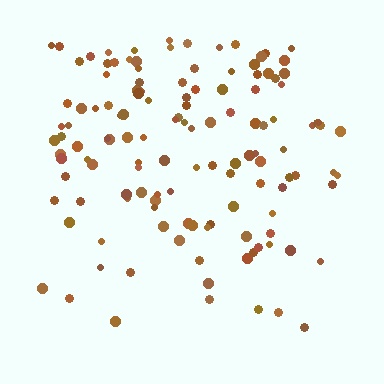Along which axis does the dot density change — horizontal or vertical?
Vertical.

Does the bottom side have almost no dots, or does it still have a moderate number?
Still a moderate number, just noticeably fewer than the top.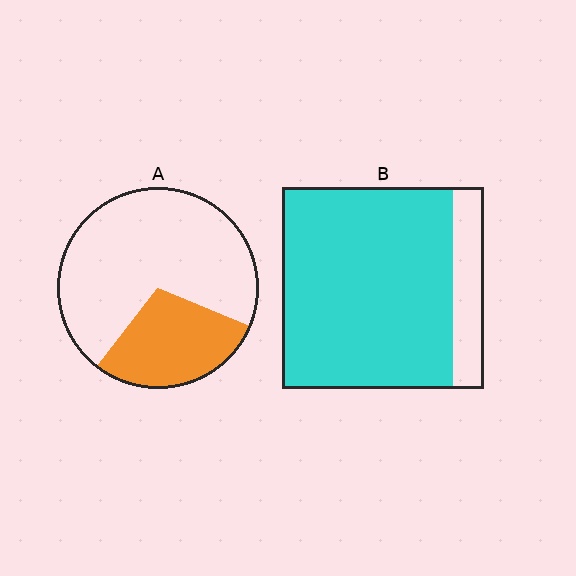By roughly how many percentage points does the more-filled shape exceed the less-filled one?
By roughly 55 percentage points (B over A).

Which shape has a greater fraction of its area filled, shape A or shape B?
Shape B.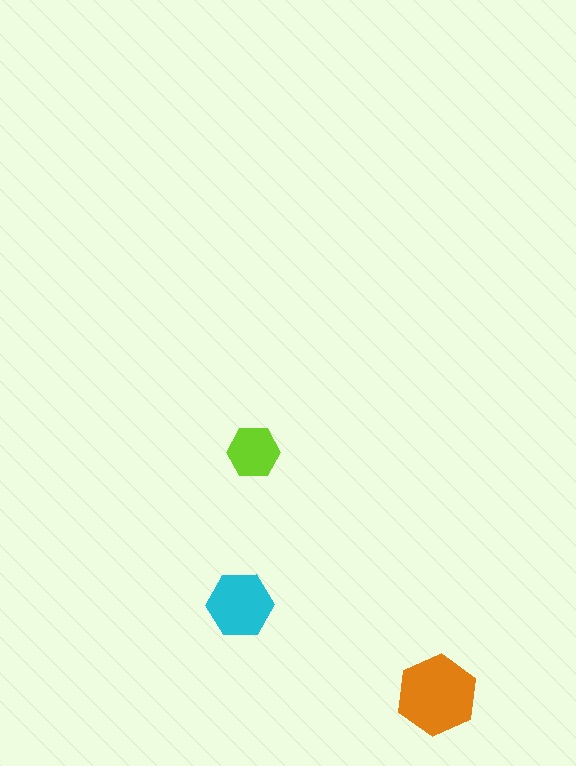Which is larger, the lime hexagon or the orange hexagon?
The orange one.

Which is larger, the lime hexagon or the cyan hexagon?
The cyan one.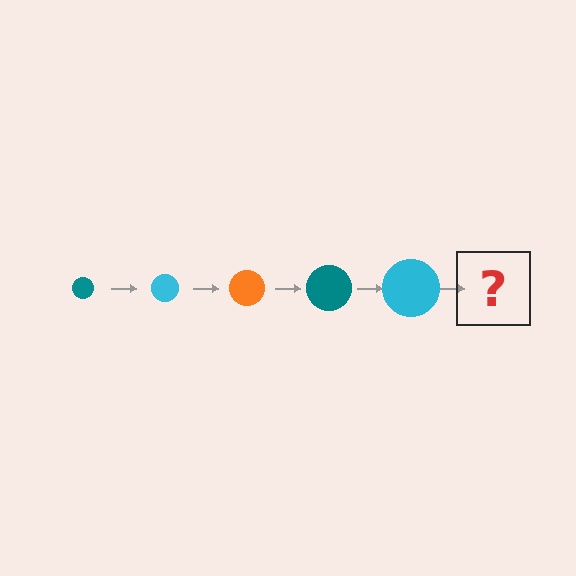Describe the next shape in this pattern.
It should be an orange circle, larger than the previous one.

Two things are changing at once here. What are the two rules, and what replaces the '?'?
The two rules are that the circle grows larger each step and the color cycles through teal, cyan, and orange. The '?' should be an orange circle, larger than the previous one.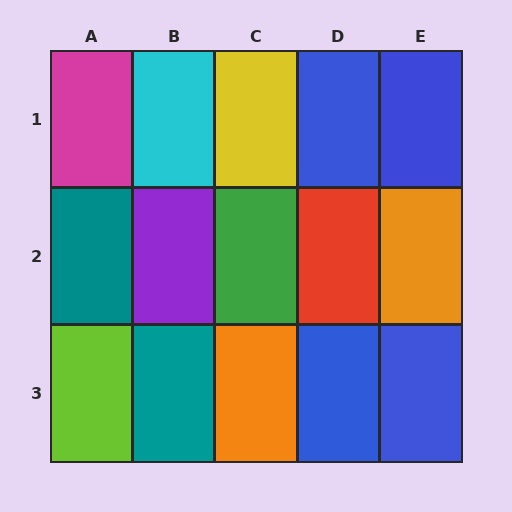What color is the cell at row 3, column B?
Teal.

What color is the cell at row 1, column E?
Blue.